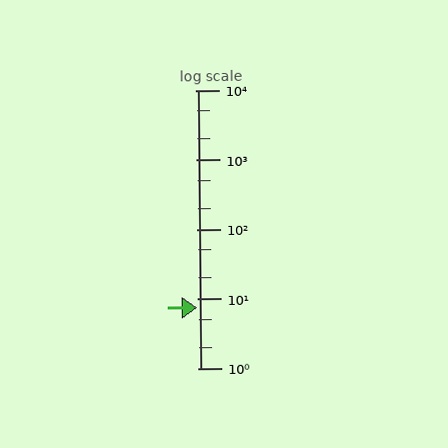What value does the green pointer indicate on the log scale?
The pointer indicates approximately 7.3.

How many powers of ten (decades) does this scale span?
The scale spans 4 decades, from 1 to 10000.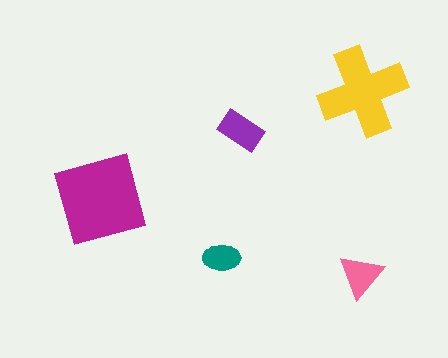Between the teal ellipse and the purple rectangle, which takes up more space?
The purple rectangle.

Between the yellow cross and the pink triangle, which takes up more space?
The yellow cross.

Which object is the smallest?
The teal ellipse.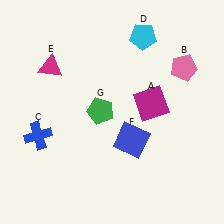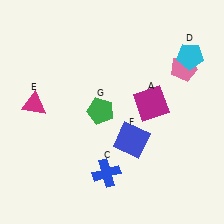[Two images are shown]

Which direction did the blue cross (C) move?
The blue cross (C) moved right.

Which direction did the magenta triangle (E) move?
The magenta triangle (E) moved down.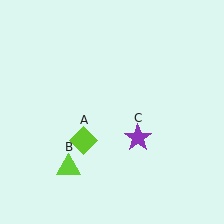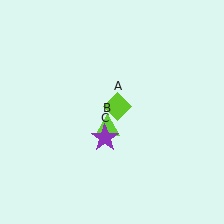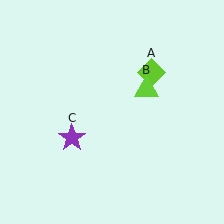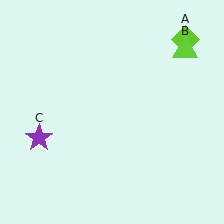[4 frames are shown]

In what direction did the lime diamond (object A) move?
The lime diamond (object A) moved up and to the right.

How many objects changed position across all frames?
3 objects changed position: lime diamond (object A), lime triangle (object B), purple star (object C).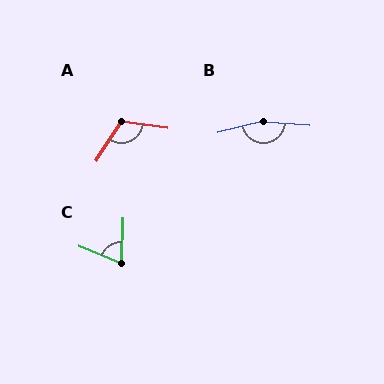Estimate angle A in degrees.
Approximately 115 degrees.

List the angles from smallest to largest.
C (69°), A (115°), B (162°).